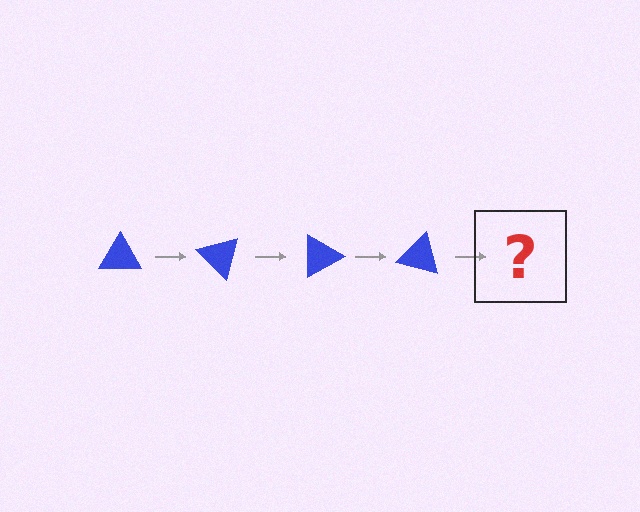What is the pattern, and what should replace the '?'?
The pattern is that the triangle rotates 45 degrees each step. The '?' should be a blue triangle rotated 180 degrees.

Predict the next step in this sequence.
The next step is a blue triangle rotated 180 degrees.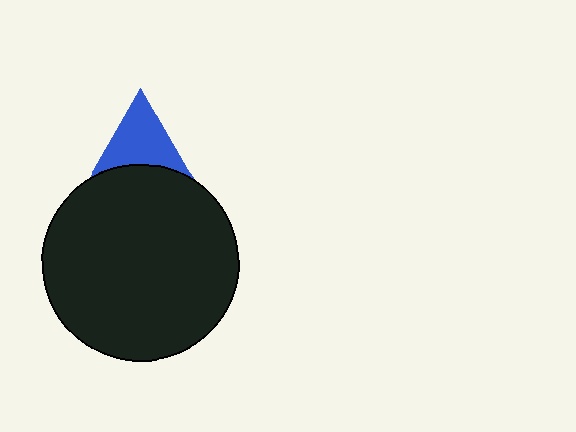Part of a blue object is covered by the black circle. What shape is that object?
It is a triangle.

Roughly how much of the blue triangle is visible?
About half of it is visible (roughly 52%).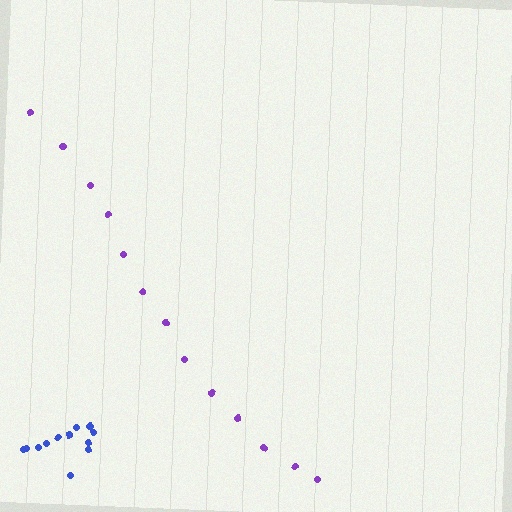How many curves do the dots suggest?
There are 2 distinct paths.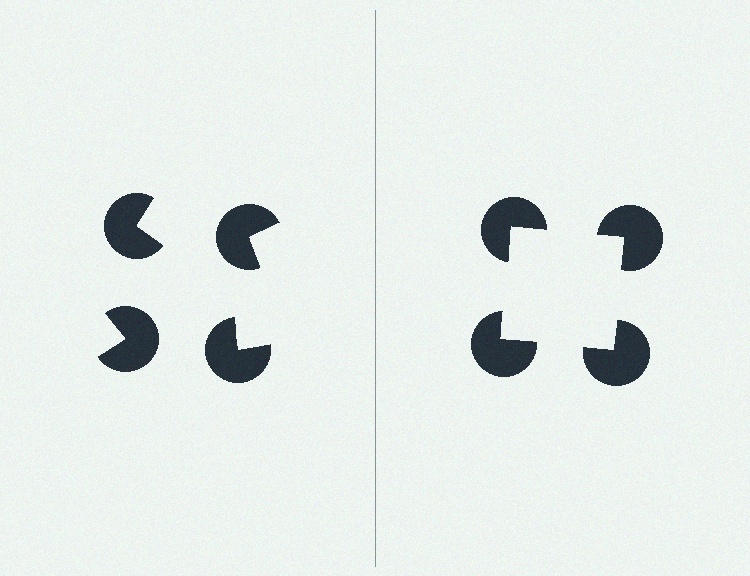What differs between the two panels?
The pac-man discs are positioned identically on both sides; only the wedge orientations differ. On the right they align to a square; on the left they are misaligned.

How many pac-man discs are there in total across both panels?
8 — 4 on each side.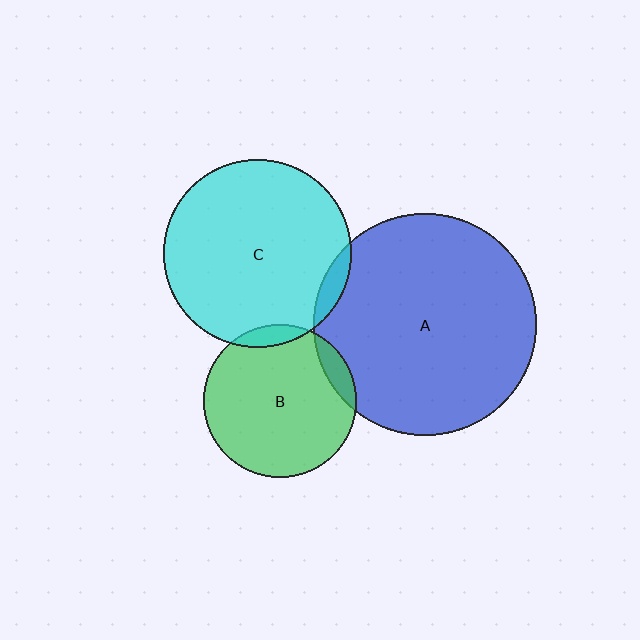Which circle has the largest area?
Circle A (blue).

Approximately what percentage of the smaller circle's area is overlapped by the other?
Approximately 10%.